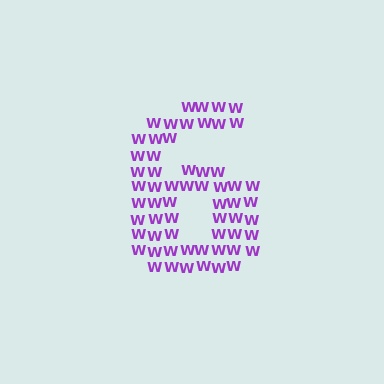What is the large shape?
The large shape is the digit 6.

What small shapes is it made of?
It is made of small letter W's.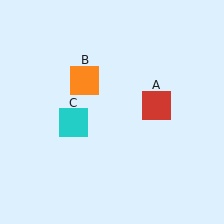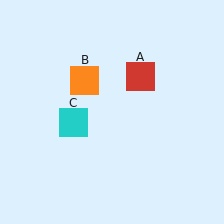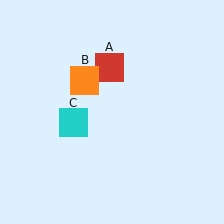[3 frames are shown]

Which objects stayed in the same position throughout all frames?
Orange square (object B) and cyan square (object C) remained stationary.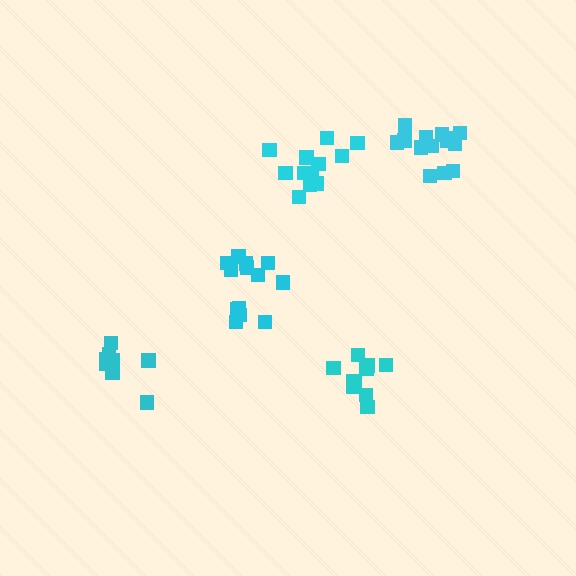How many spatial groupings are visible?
There are 5 spatial groupings.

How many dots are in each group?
Group 1: 14 dots, Group 2: 12 dots, Group 3: 13 dots, Group 4: 9 dots, Group 5: 10 dots (58 total).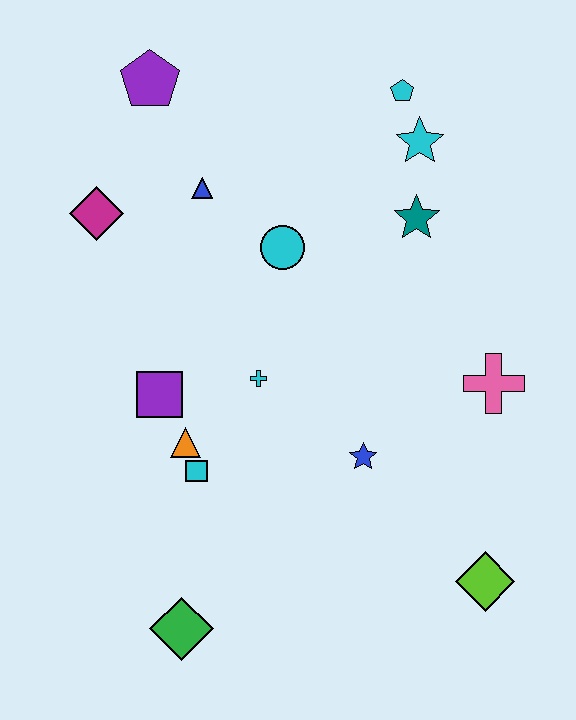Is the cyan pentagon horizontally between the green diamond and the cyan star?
Yes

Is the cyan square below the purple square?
Yes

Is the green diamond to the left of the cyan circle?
Yes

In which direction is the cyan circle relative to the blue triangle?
The cyan circle is to the right of the blue triangle.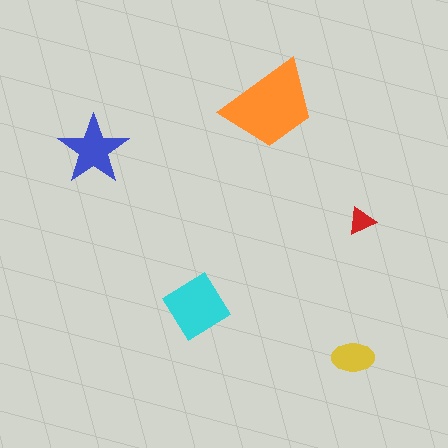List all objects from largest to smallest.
The orange trapezoid, the cyan diamond, the blue star, the yellow ellipse, the red triangle.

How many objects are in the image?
There are 5 objects in the image.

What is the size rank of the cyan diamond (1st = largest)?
2nd.